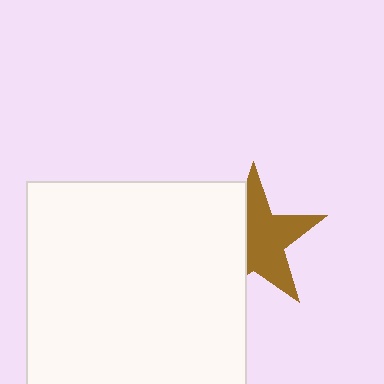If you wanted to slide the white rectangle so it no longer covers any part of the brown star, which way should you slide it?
Slide it left — that is the most direct way to separate the two shapes.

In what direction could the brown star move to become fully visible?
The brown star could move right. That would shift it out from behind the white rectangle entirely.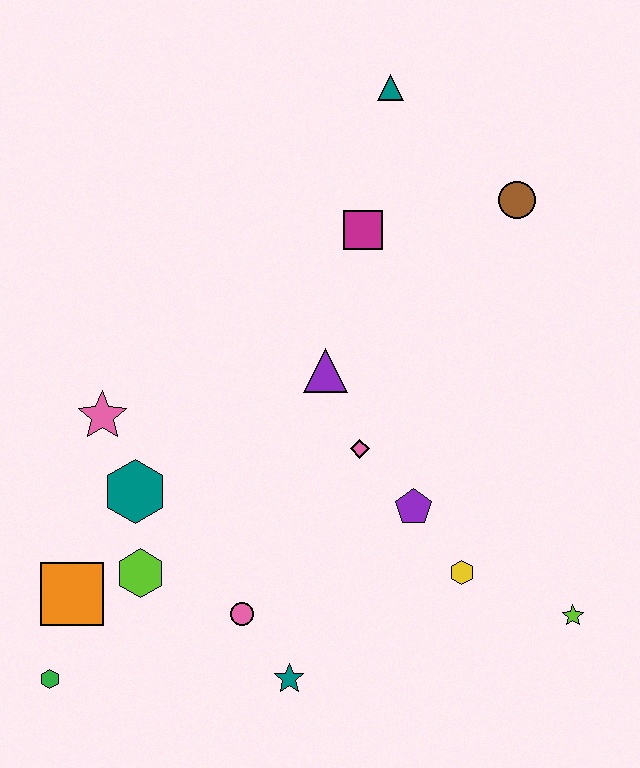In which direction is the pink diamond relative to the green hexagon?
The pink diamond is to the right of the green hexagon.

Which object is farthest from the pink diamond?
The green hexagon is farthest from the pink diamond.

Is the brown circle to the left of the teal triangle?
No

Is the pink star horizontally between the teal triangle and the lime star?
No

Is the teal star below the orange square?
Yes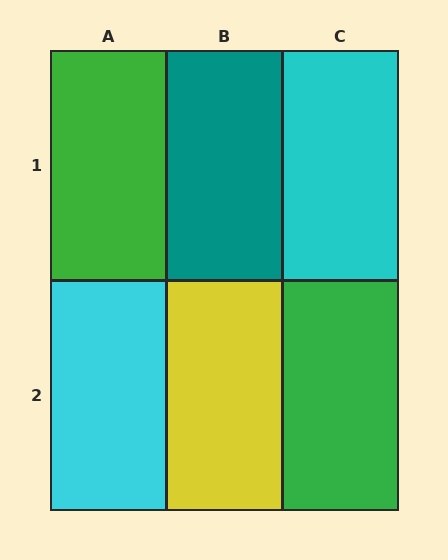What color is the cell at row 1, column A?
Green.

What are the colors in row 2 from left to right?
Cyan, yellow, green.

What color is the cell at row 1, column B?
Teal.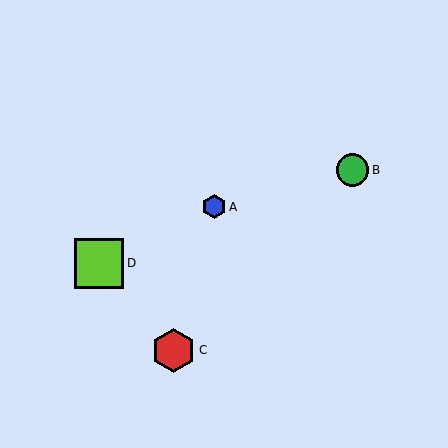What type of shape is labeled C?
Shape C is a red hexagon.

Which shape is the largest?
The lime square (labeled D) is the largest.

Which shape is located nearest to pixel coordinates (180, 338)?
The red hexagon (labeled C) at (174, 350) is nearest to that location.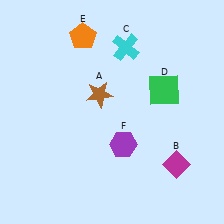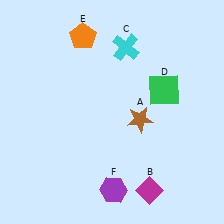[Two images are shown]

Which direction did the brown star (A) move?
The brown star (A) moved right.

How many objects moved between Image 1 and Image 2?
3 objects moved between the two images.